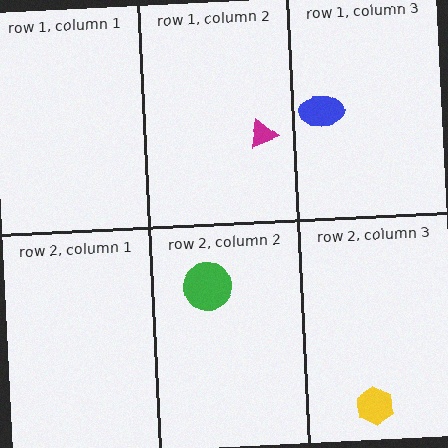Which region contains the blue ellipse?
The row 1, column 3 region.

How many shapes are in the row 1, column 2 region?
1.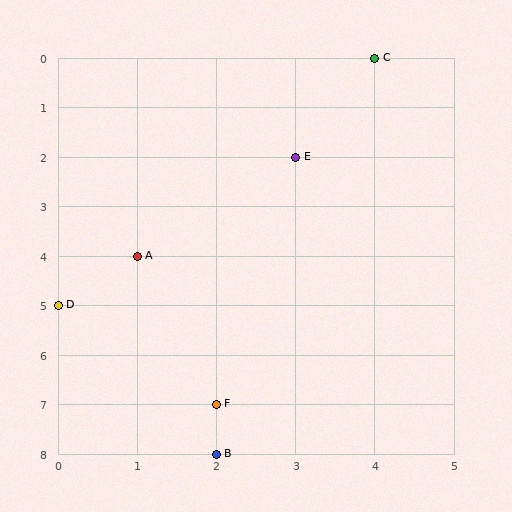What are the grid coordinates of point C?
Point C is at grid coordinates (4, 0).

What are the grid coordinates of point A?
Point A is at grid coordinates (1, 4).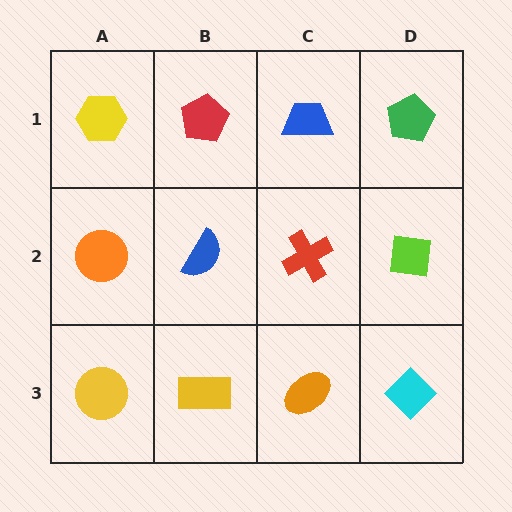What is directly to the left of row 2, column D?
A red cross.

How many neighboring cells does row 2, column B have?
4.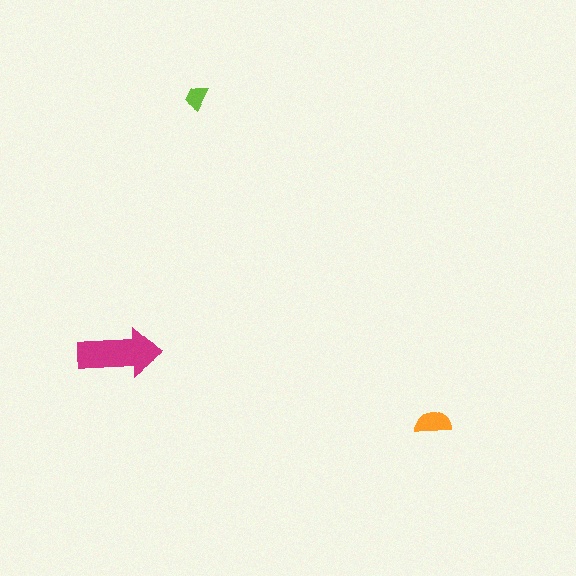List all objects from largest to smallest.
The magenta arrow, the orange semicircle, the lime trapezoid.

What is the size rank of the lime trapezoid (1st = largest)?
3rd.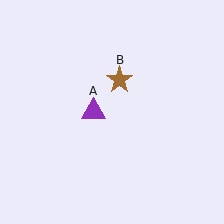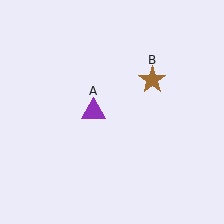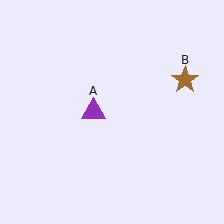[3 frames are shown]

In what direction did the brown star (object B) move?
The brown star (object B) moved right.